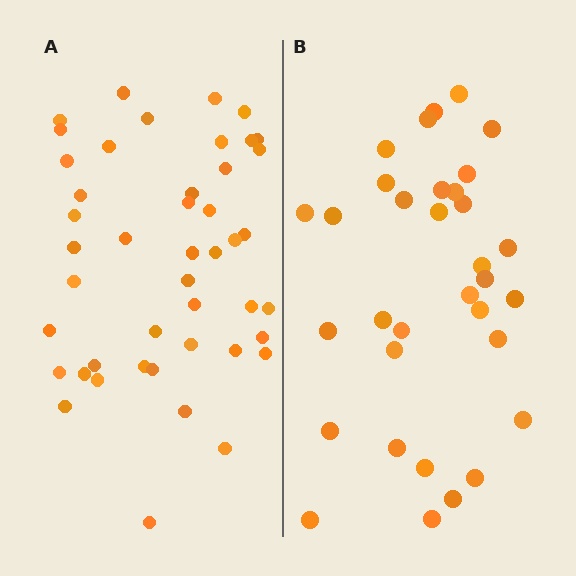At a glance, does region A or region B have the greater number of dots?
Region A (the left region) has more dots.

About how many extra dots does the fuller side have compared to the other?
Region A has roughly 12 or so more dots than region B.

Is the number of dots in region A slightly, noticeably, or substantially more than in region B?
Region A has noticeably more, but not dramatically so. The ratio is roughly 1.4 to 1.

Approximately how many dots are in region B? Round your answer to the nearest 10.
About 30 dots. (The exact count is 33, which rounds to 30.)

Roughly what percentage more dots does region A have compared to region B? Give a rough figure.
About 35% more.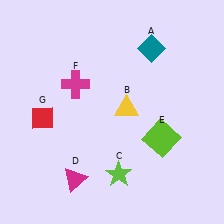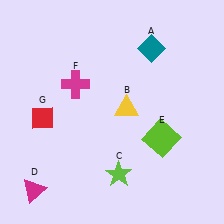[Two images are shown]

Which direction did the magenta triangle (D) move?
The magenta triangle (D) moved left.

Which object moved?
The magenta triangle (D) moved left.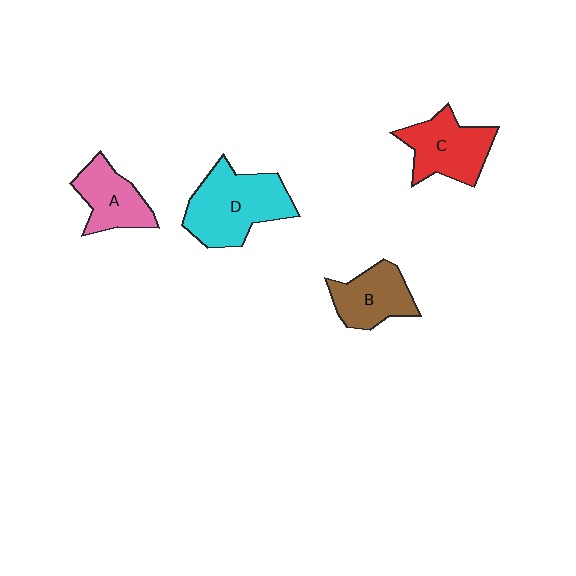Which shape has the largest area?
Shape D (cyan).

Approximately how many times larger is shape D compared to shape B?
Approximately 1.6 times.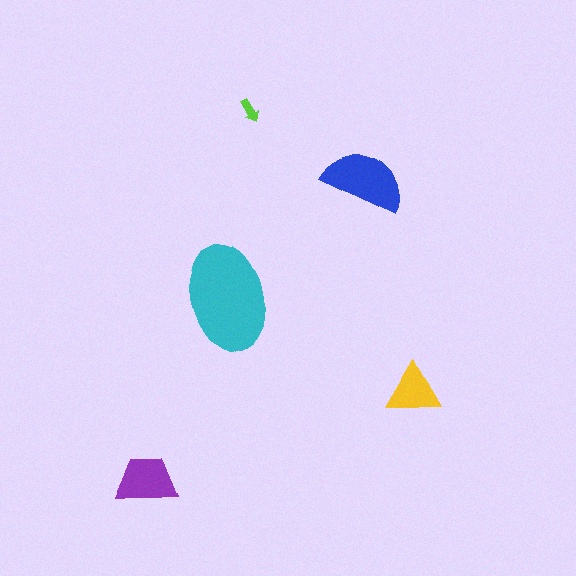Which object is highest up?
The lime arrow is topmost.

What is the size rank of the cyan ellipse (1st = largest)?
1st.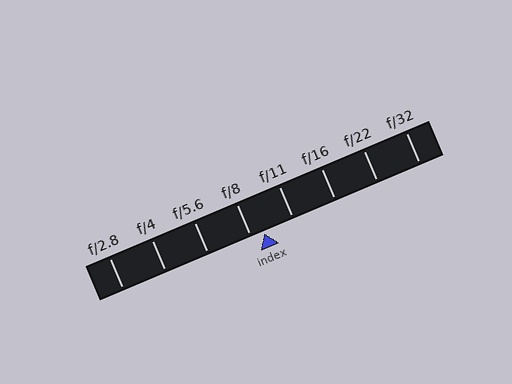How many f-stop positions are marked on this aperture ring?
There are 8 f-stop positions marked.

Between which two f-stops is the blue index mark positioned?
The index mark is between f/8 and f/11.